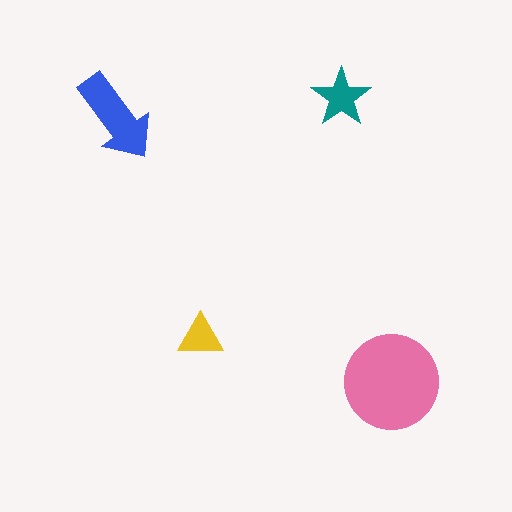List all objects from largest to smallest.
The pink circle, the blue arrow, the teal star, the yellow triangle.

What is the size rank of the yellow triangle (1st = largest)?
4th.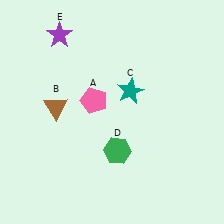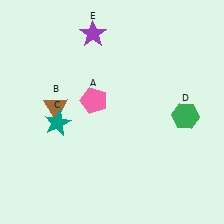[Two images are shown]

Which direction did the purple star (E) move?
The purple star (E) moved right.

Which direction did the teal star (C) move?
The teal star (C) moved left.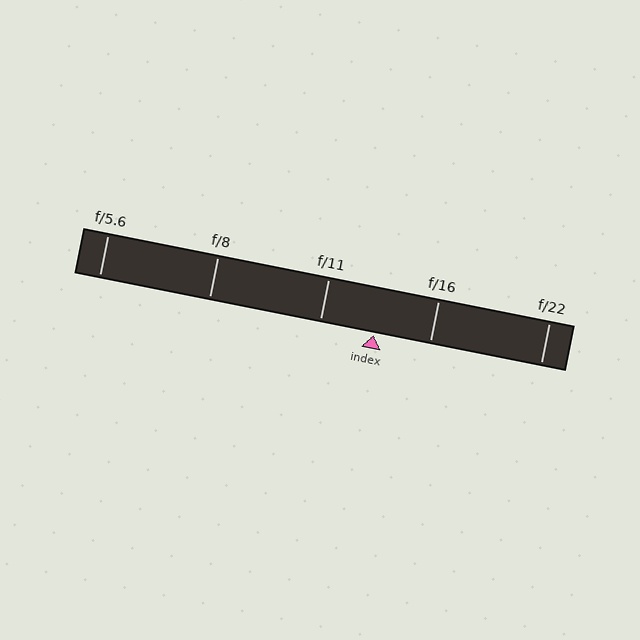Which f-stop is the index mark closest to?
The index mark is closest to f/11.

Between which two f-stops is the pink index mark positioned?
The index mark is between f/11 and f/16.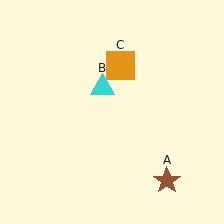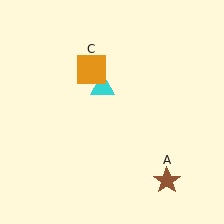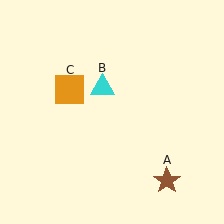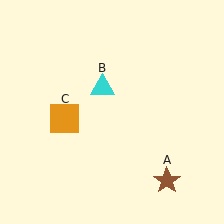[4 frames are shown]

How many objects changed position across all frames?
1 object changed position: orange square (object C).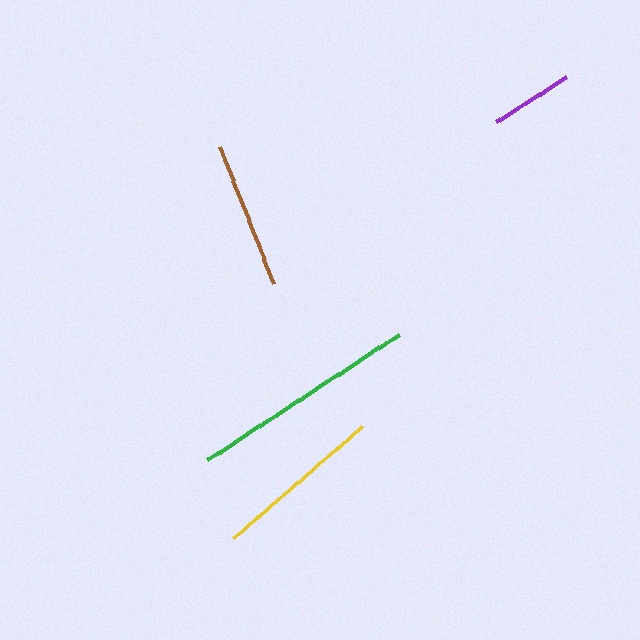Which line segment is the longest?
The green line is the longest at approximately 228 pixels.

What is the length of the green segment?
The green segment is approximately 228 pixels long.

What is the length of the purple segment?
The purple segment is approximately 83 pixels long.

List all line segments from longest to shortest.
From longest to shortest: green, yellow, brown, purple.